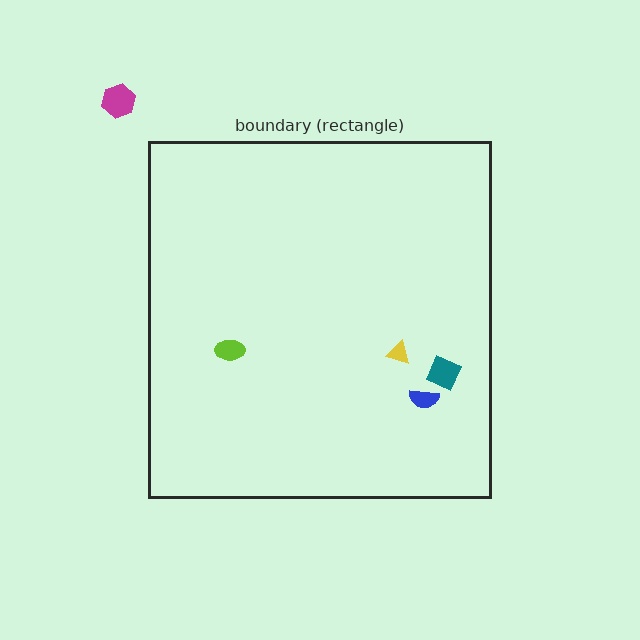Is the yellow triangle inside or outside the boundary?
Inside.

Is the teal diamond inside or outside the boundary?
Inside.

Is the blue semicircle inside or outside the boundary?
Inside.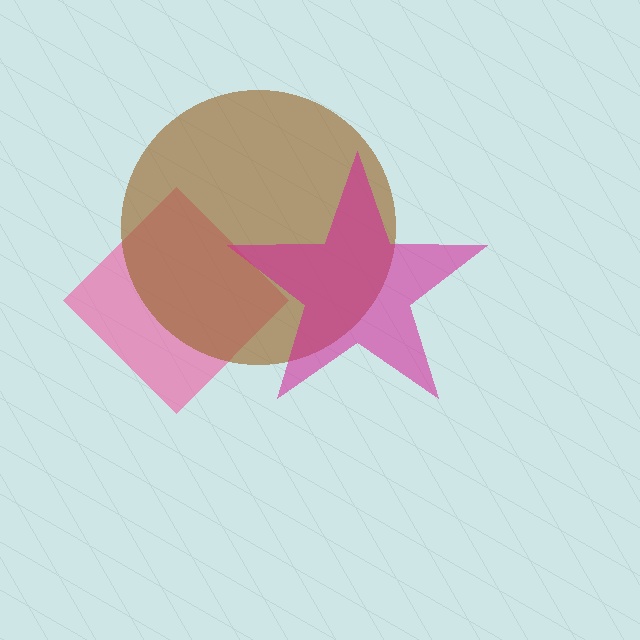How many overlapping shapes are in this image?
There are 3 overlapping shapes in the image.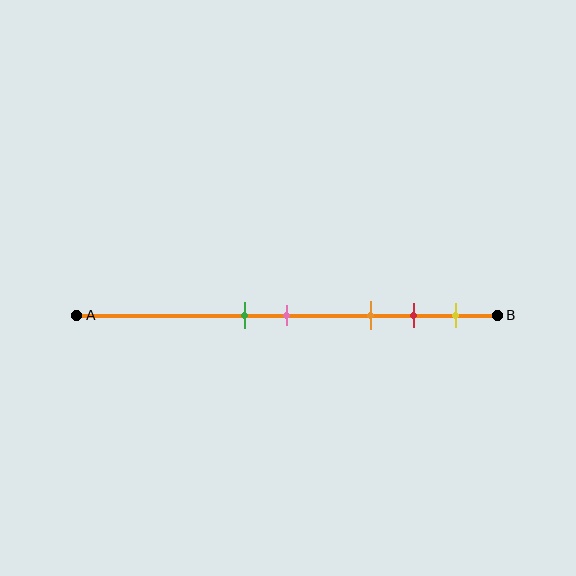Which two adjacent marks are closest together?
The green and pink marks are the closest adjacent pair.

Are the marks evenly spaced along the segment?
No, the marks are not evenly spaced.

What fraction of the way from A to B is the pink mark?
The pink mark is approximately 50% (0.5) of the way from A to B.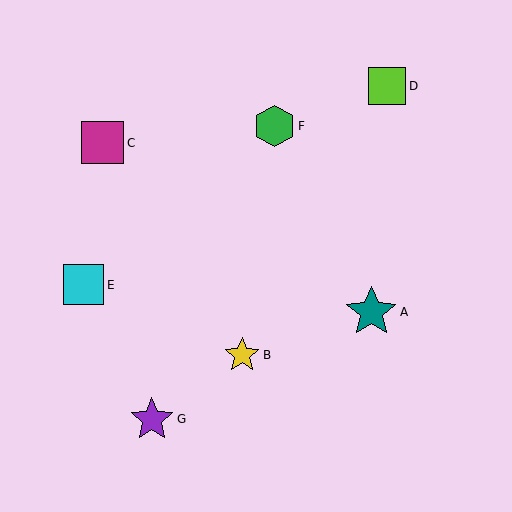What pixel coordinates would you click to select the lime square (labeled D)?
Click at (387, 86) to select the lime square D.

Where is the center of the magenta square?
The center of the magenta square is at (103, 143).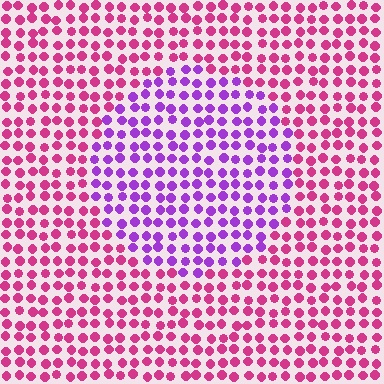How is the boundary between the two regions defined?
The boundary is defined purely by a slight shift in hue (about 47 degrees). Spacing, size, and orientation are identical on both sides.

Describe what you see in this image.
The image is filled with small magenta elements in a uniform arrangement. A circle-shaped region is visible where the elements are tinted to a slightly different hue, forming a subtle color boundary.